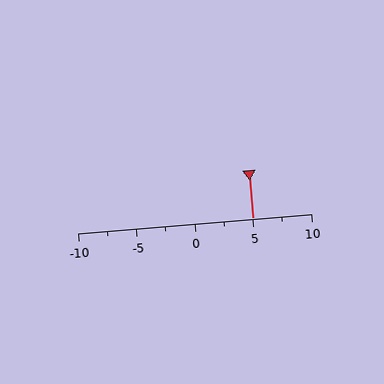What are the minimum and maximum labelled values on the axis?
The axis runs from -10 to 10.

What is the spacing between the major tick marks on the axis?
The major ticks are spaced 5 apart.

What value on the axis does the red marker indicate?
The marker indicates approximately 5.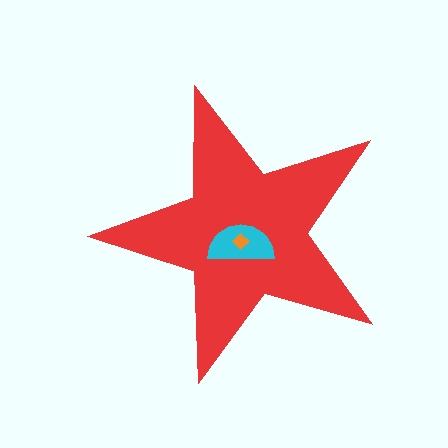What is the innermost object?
The orange diamond.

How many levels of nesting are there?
3.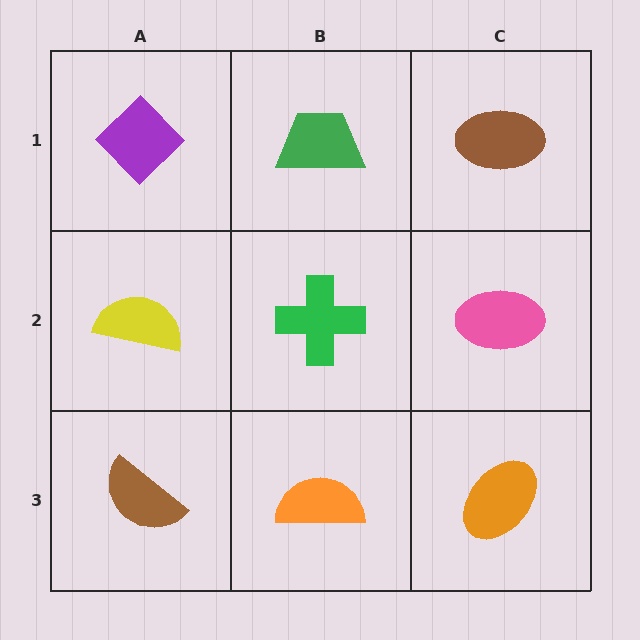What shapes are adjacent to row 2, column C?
A brown ellipse (row 1, column C), an orange ellipse (row 3, column C), a green cross (row 2, column B).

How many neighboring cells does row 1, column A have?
2.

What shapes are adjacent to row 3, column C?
A pink ellipse (row 2, column C), an orange semicircle (row 3, column B).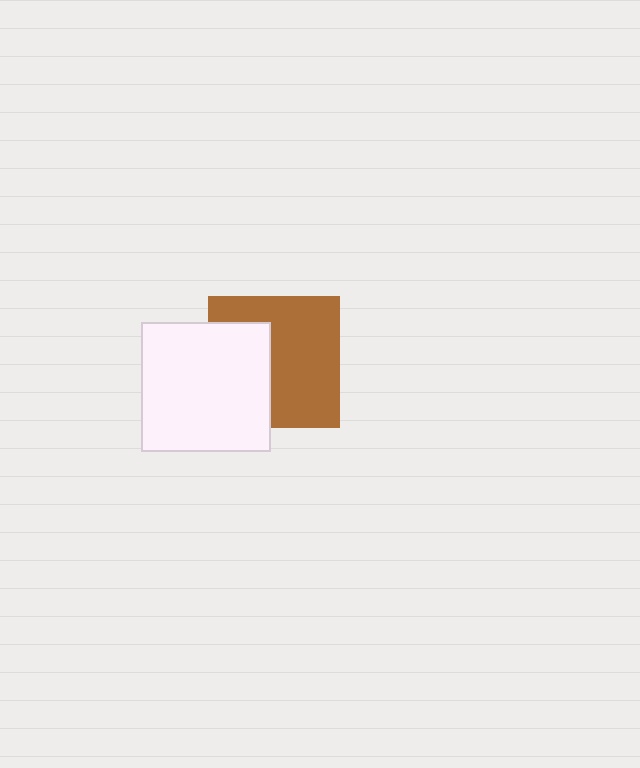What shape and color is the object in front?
The object in front is a white square.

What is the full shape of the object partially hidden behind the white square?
The partially hidden object is a brown square.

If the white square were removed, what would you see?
You would see the complete brown square.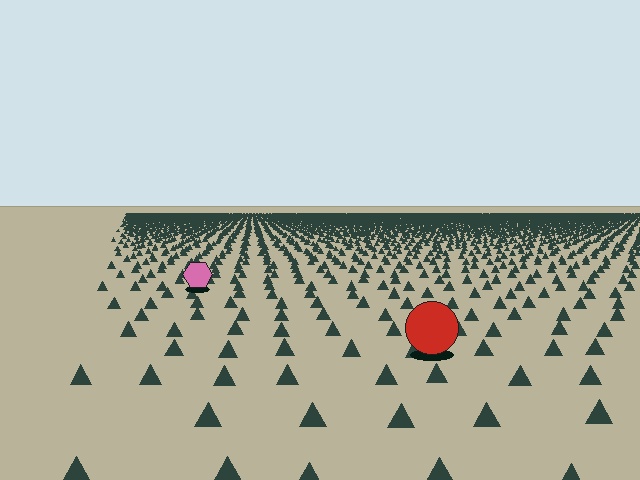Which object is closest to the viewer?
The red circle is closest. The texture marks near it are larger and more spread out.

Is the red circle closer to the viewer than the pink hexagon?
Yes. The red circle is closer — you can tell from the texture gradient: the ground texture is coarser near it.